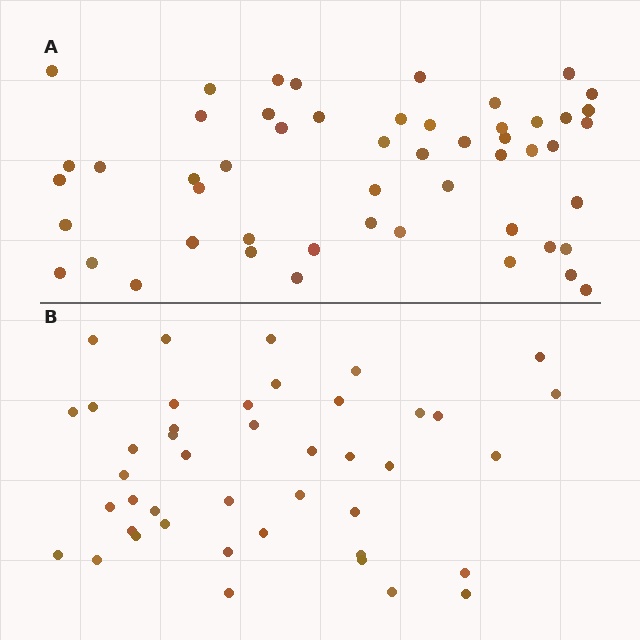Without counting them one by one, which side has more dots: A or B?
Region A (the top region) has more dots.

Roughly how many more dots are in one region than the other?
Region A has roughly 8 or so more dots than region B.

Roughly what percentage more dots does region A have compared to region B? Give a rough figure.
About 20% more.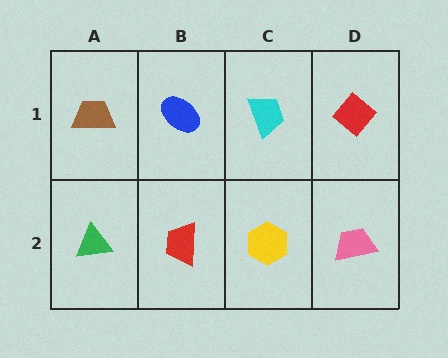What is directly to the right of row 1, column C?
A red diamond.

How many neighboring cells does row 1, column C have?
3.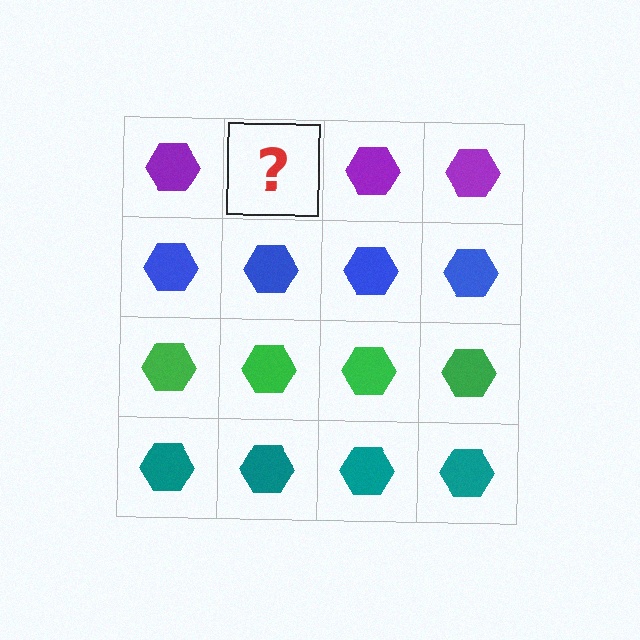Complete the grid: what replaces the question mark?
The question mark should be replaced with a purple hexagon.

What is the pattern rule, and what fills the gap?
The rule is that each row has a consistent color. The gap should be filled with a purple hexagon.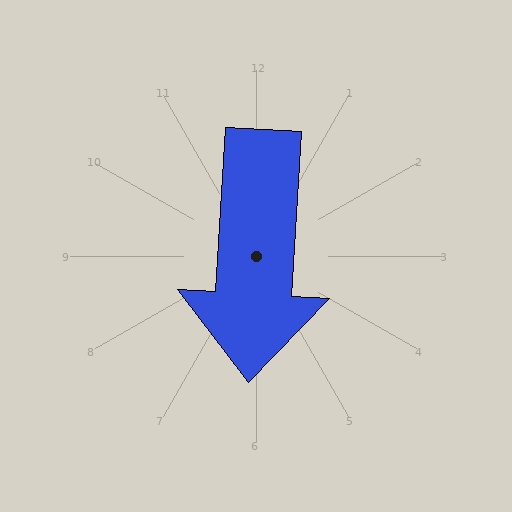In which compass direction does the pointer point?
South.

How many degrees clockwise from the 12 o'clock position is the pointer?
Approximately 183 degrees.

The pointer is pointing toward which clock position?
Roughly 6 o'clock.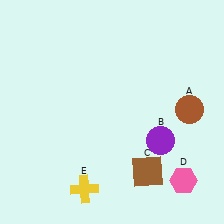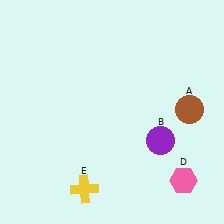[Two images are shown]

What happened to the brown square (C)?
The brown square (C) was removed in Image 2. It was in the bottom-right area of Image 1.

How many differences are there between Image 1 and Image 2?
There is 1 difference between the two images.